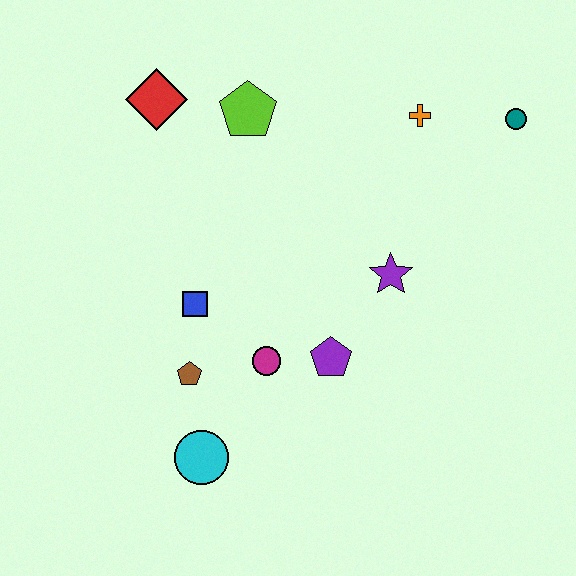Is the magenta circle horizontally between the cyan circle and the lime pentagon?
No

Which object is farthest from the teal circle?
The cyan circle is farthest from the teal circle.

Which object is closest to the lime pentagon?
The red diamond is closest to the lime pentagon.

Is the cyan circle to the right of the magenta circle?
No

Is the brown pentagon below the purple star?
Yes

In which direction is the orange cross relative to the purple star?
The orange cross is above the purple star.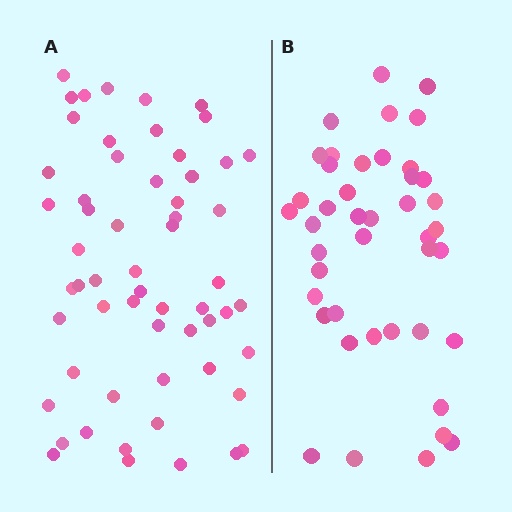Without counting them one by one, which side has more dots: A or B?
Region A (the left region) has more dots.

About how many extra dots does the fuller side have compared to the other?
Region A has approximately 15 more dots than region B.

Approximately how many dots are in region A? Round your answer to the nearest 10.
About 60 dots. (The exact count is 58, which rounds to 60.)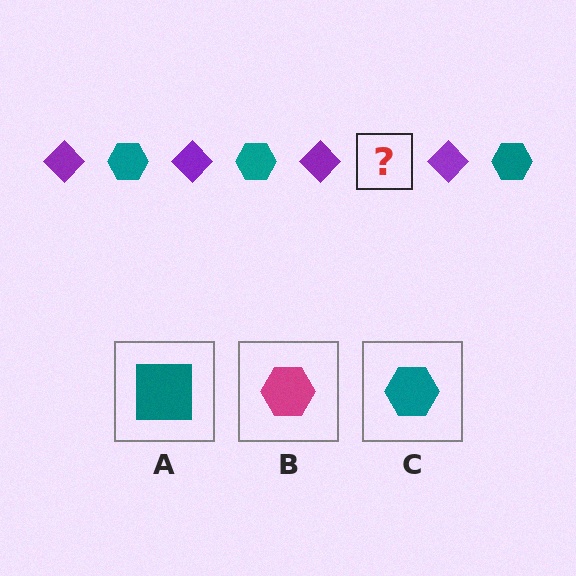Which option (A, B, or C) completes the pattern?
C.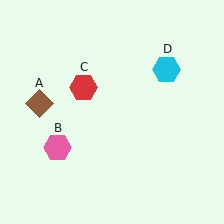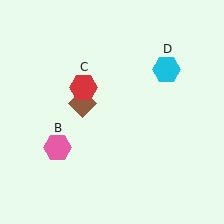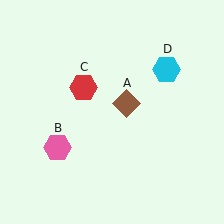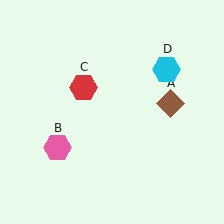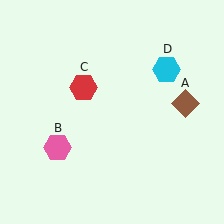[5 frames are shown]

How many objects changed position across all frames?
1 object changed position: brown diamond (object A).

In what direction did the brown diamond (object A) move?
The brown diamond (object A) moved right.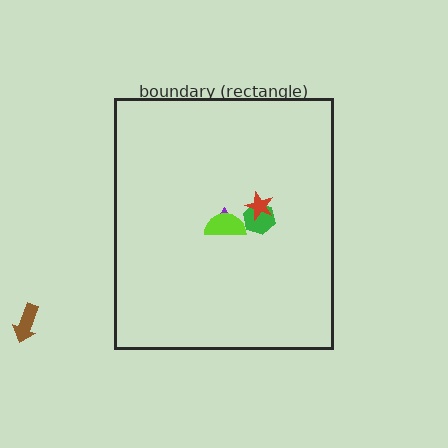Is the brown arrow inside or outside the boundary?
Outside.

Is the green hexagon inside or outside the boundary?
Inside.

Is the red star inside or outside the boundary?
Inside.